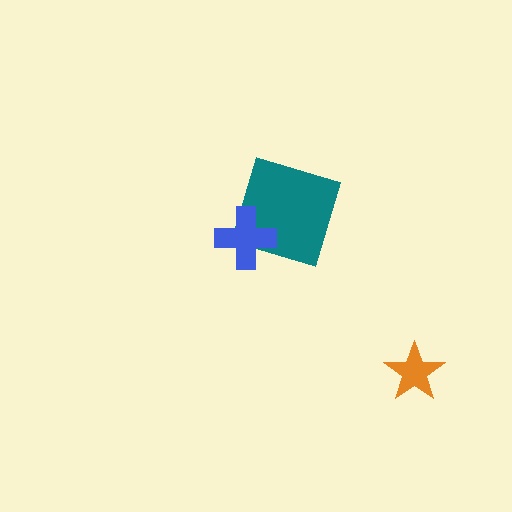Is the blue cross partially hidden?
No, no other shape covers it.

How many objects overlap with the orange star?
0 objects overlap with the orange star.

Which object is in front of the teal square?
The blue cross is in front of the teal square.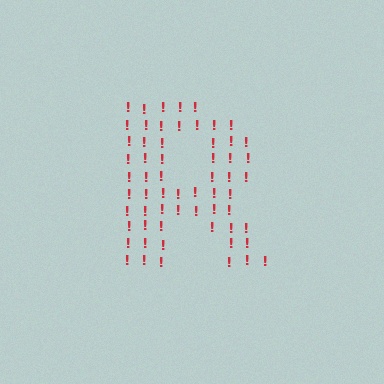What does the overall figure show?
The overall figure shows the letter R.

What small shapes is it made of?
It is made of small exclamation marks.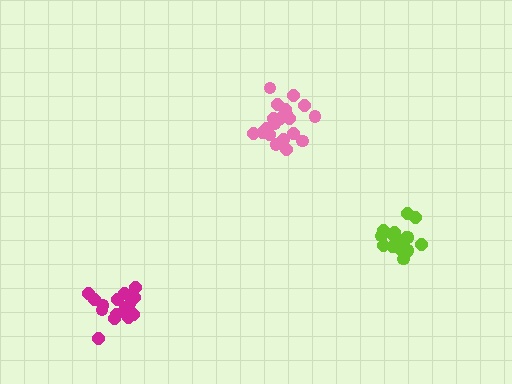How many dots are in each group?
Group 1: 17 dots, Group 2: 20 dots, Group 3: 15 dots (52 total).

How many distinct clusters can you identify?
There are 3 distinct clusters.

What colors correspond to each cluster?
The clusters are colored: lime, pink, magenta.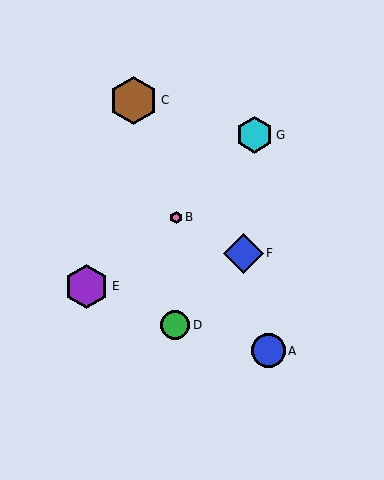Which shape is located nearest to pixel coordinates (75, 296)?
The purple hexagon (labeled E) at (87, 286) is nearest to that location.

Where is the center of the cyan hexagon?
The center of the cyan hexagon is at (255, 135).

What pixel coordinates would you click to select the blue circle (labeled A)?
Click at (268, 351) to select the blue circle A.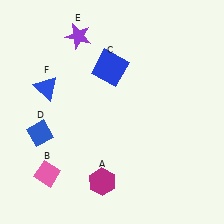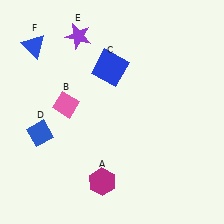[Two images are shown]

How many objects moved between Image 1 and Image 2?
2 objects moved between the two images.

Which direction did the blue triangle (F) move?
The blue triangle (F) moved up.